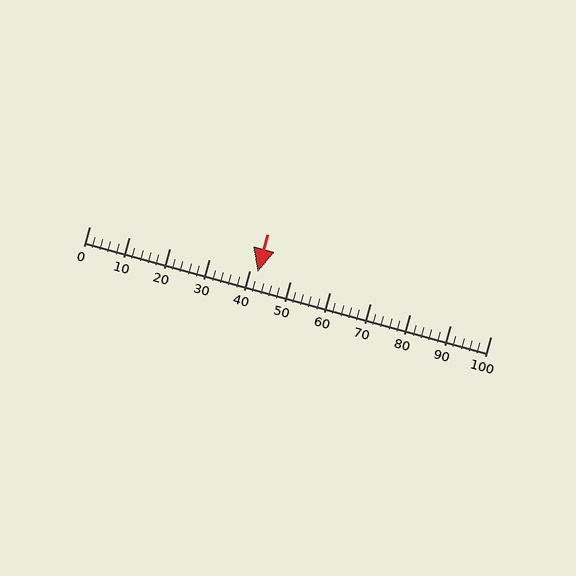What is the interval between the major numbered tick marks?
The major tick marks are spaced 10 units apart.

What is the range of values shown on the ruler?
The ruler shows values from 0 to 100.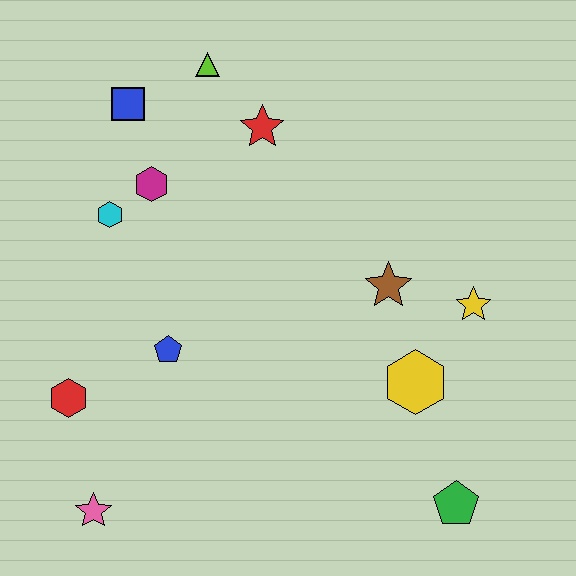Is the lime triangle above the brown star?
Yes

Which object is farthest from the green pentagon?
The blue square is farthest from the green pentagon.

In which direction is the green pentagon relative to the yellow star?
The green pentagon is below the yellow star.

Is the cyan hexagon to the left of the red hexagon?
No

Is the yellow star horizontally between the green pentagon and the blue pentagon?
No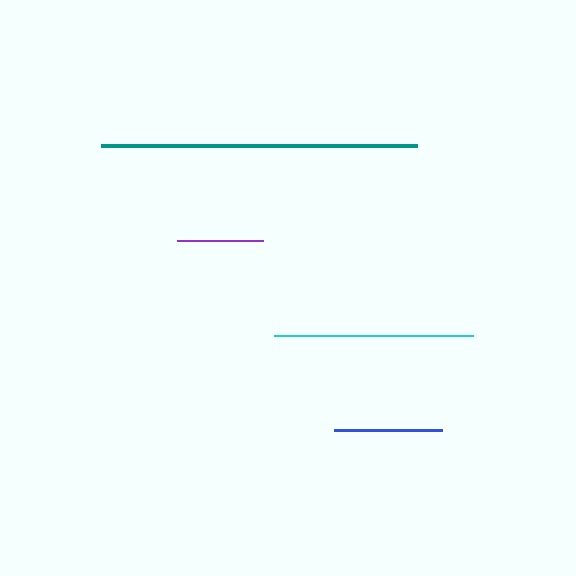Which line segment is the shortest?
The purple line is the shortest at approximately 86 pixels.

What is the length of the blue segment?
The blue segment is approximately 108 pixels long.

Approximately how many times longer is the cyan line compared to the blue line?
The cyan line is approximately 1.8 times the length of the blue line.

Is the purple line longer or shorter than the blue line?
The blue line is longer than the purple line.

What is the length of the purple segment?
The purple segment is approximately 86 pixels long.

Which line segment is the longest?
The teal line is the longest at approximately 316 pixels.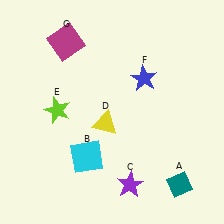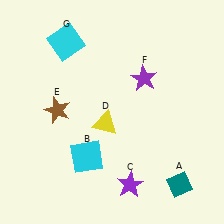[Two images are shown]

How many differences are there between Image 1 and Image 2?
There are 3 differences between the two images.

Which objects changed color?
E changed from lime to brown. F changed from blue to purple. G changed from magenta to cyan.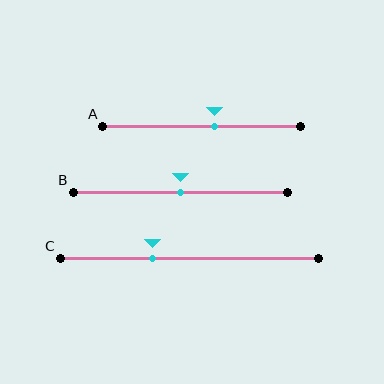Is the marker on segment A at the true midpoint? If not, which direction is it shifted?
No, the marker on segment A is shifted to the right by about 7% of the segment length.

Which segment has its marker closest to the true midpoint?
Segment B has its marker closest to the true midpoint.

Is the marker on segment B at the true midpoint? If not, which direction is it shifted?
Yes, the marker on segment B is at the true midpoint.